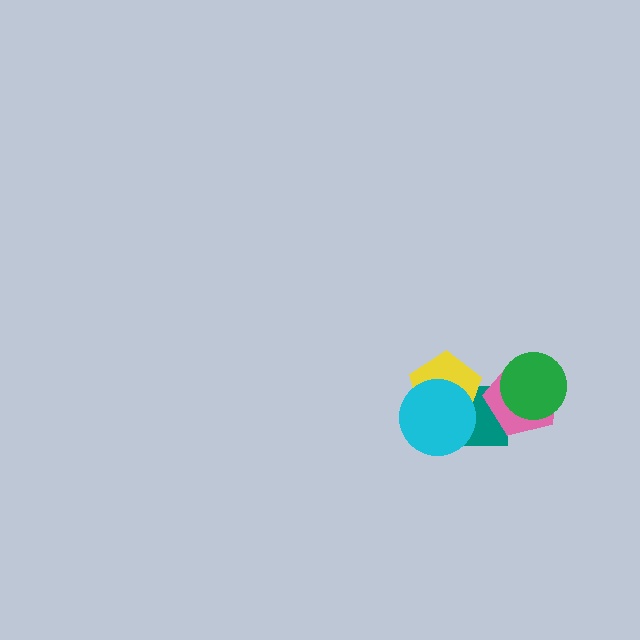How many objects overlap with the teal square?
3 objects overlap with the teal square.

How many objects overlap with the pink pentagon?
2 objects overlap with the pink pentagon.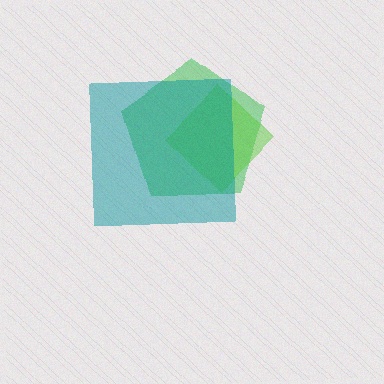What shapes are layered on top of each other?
The layered shapes are: a green pentagon, a lime diamond, a teal square.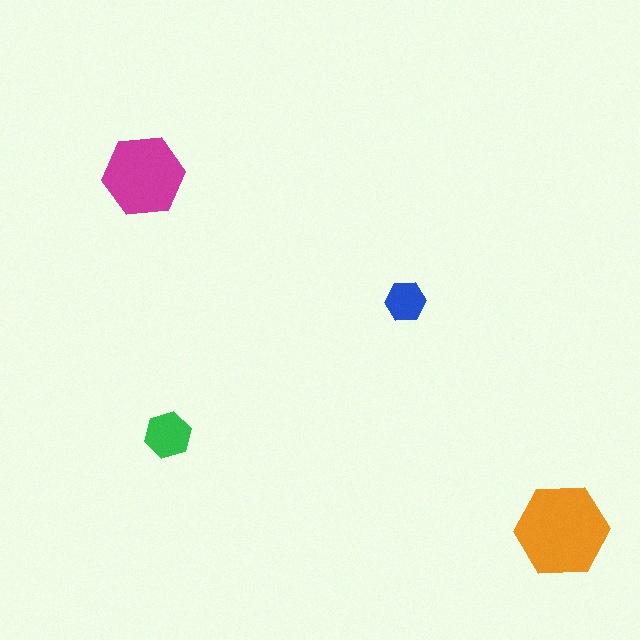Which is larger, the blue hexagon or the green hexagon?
The green one.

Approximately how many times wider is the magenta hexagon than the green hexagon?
About 2 times wider.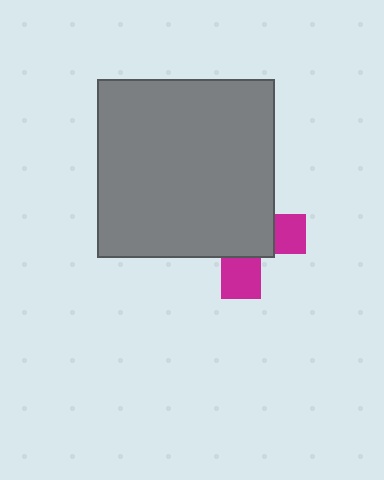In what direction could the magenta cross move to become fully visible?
The magenta cross could move toward the lower-right. That would shift it out from behind the gray square entirely.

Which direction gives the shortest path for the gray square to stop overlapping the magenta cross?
Moving toward the upper-left gives the shortest separation.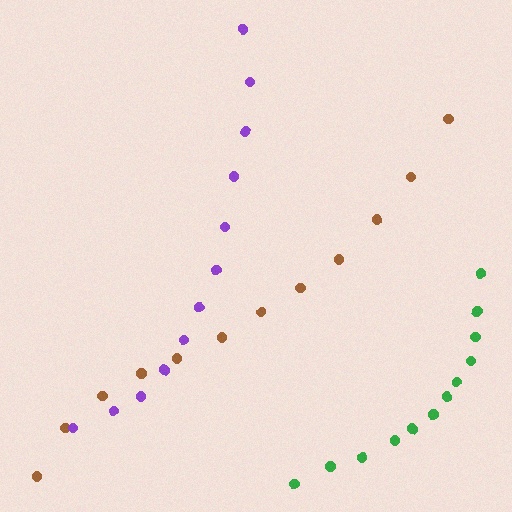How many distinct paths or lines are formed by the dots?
There are 3 distinct paths.